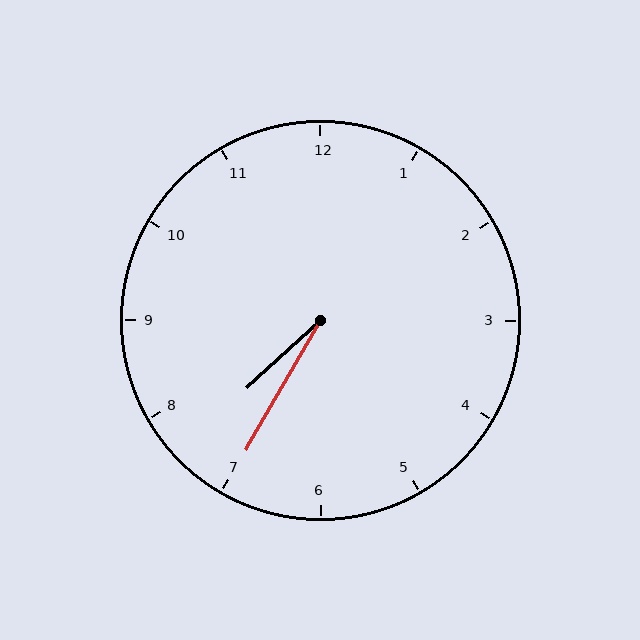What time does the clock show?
7:35.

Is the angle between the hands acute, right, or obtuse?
It is acute.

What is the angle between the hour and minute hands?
Approximately 18 degrees.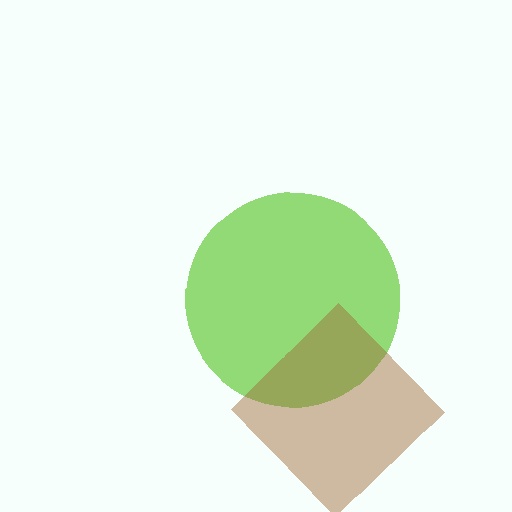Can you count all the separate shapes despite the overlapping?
Yes, there are 2 separate shapes.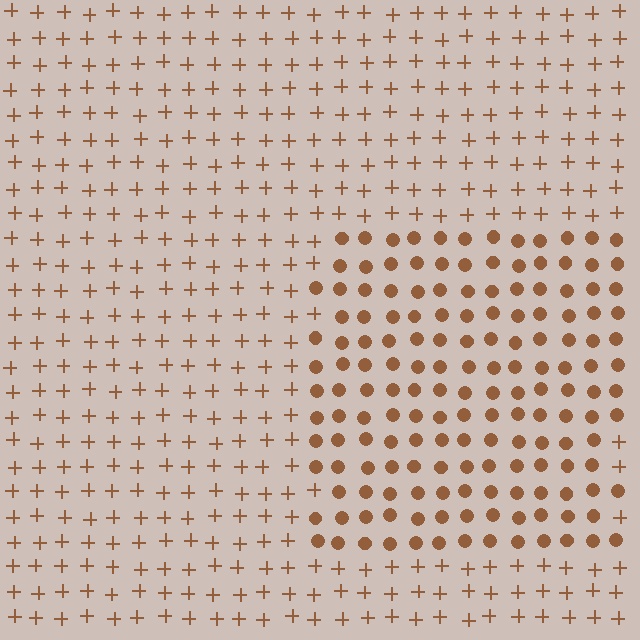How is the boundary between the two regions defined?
The boundary is defined by a change in element shape: circles inside vs. plus signs outside. All elements share the same color and spacing.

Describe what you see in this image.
The image is filled with small brown elements arranged in a uniform grid. A rectangle-shaped region contains circles, while the surrounding area contains plus signs. The boundary is defined purely by the change in element shape.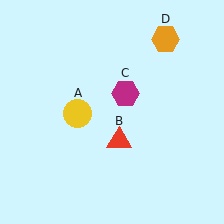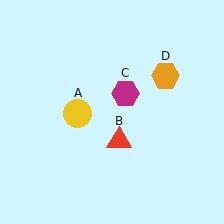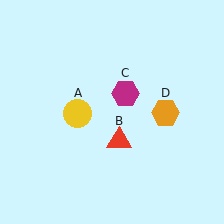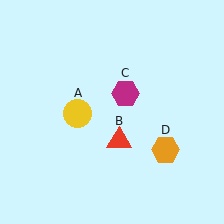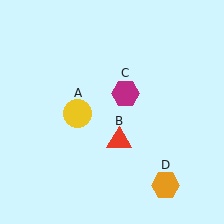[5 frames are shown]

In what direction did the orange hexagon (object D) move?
The orange hexagon (object D) moved down.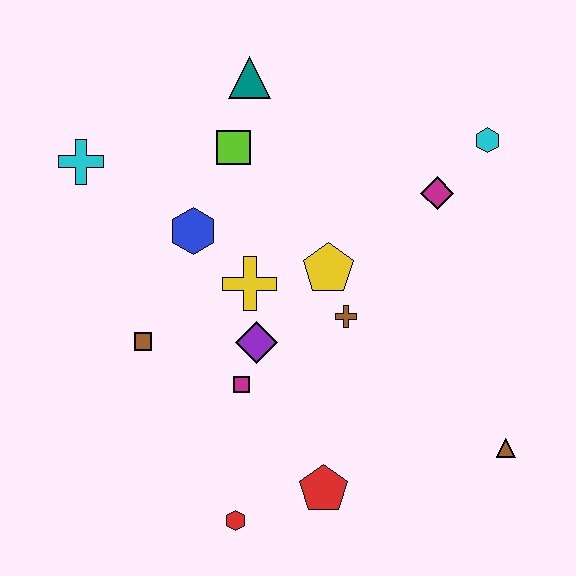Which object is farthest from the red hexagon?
The cyan hexagon is farthest from the red hexagon.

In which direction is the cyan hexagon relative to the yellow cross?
The cyan hexagon is to the right of the yellow cross.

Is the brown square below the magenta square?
No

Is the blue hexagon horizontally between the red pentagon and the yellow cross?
No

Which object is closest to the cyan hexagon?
The magenta diamond is closest to the cyan hexagon.